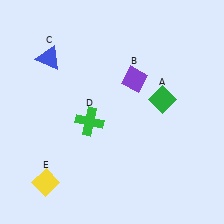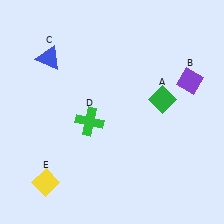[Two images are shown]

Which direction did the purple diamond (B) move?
The purple diamond (B) moved right.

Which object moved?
The purple diamond (B) moved right.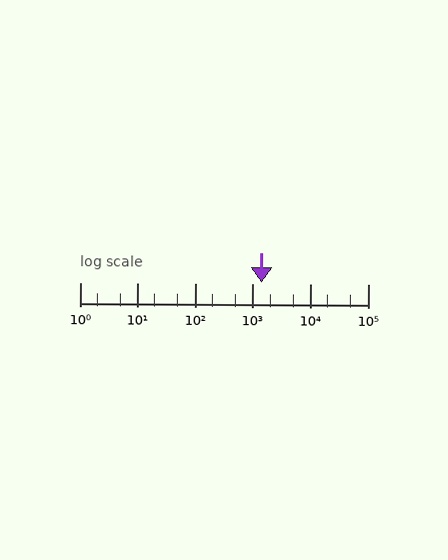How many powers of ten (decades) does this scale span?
The scale spans 5 decades, from 1 to 100000.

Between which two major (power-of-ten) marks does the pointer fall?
The pointer is between 1000 and 10000.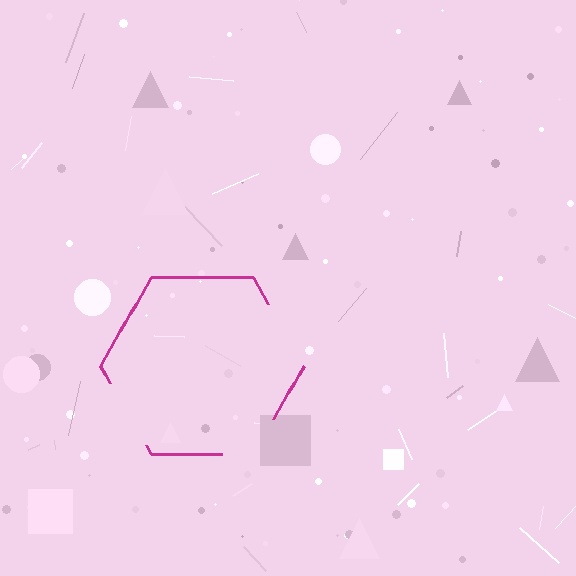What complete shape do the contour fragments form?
The contour fragments form a hexagon.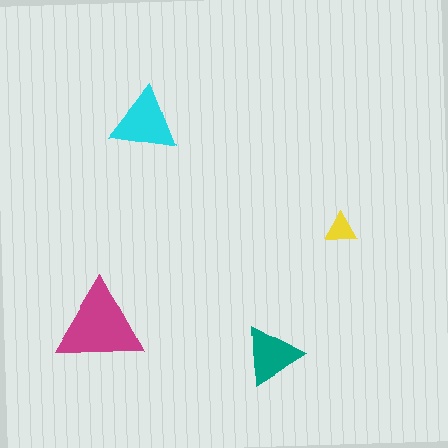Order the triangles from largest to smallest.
the magenta one, the cyan one, the teal one, the yellow one.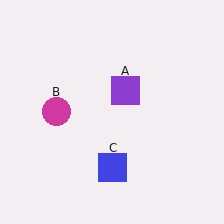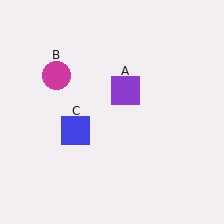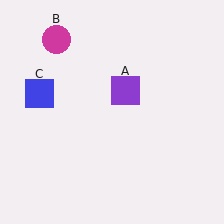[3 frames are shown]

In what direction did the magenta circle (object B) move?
The magenta circle (object B) moved up.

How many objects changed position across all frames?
2 objects changed position: magenta circle (object B), blue square (object C).